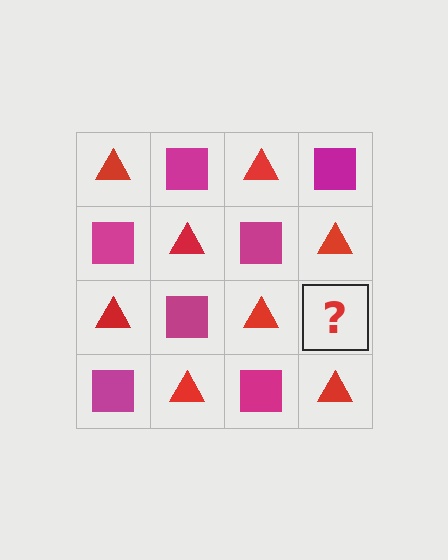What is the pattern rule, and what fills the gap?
The rule is that it alternates red triangle and magenta square in a checkerboard pattern. The gap should be filled with a magenta square.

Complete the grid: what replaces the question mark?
The question mark should be replaced with a magenta square.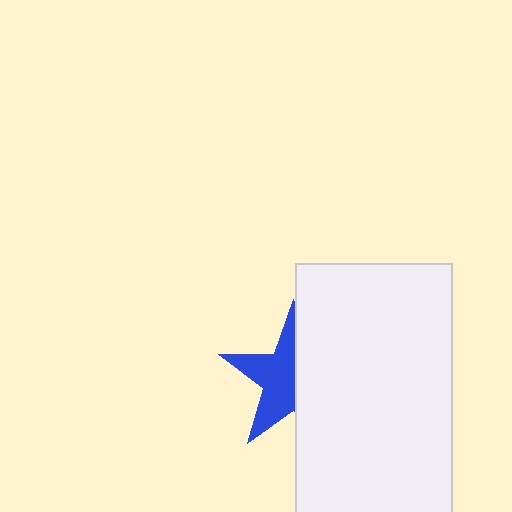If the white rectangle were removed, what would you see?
You would see the complete blue star.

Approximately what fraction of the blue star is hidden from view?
Roughly 47% of the blue star is hidden behind the white rectangle.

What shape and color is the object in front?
The object in front is a white rectangle.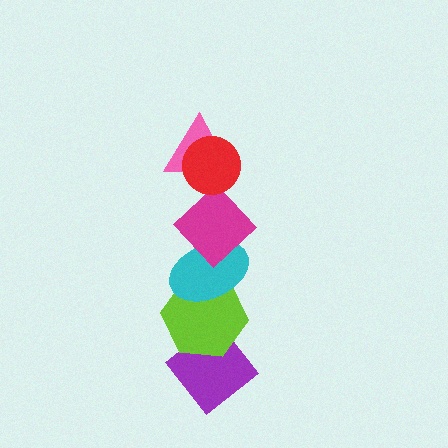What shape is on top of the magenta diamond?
The pink triangle is on top of the magenta diamond.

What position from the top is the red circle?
The red circle is 1st from the top.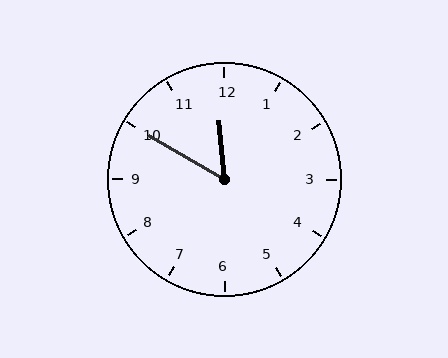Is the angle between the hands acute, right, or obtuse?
It is acute.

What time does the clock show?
11:50.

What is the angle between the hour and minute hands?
Approximately 55 degrees.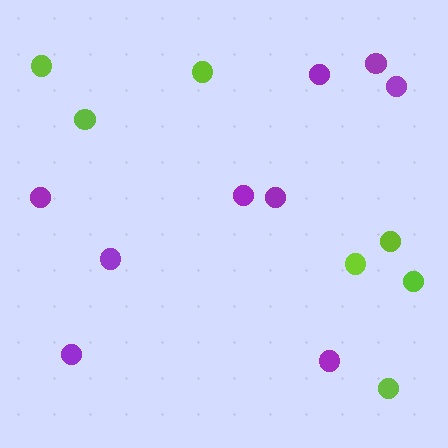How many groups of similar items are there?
There are 2 groups: one group of purple circles (9) and one group of lime circles (7).